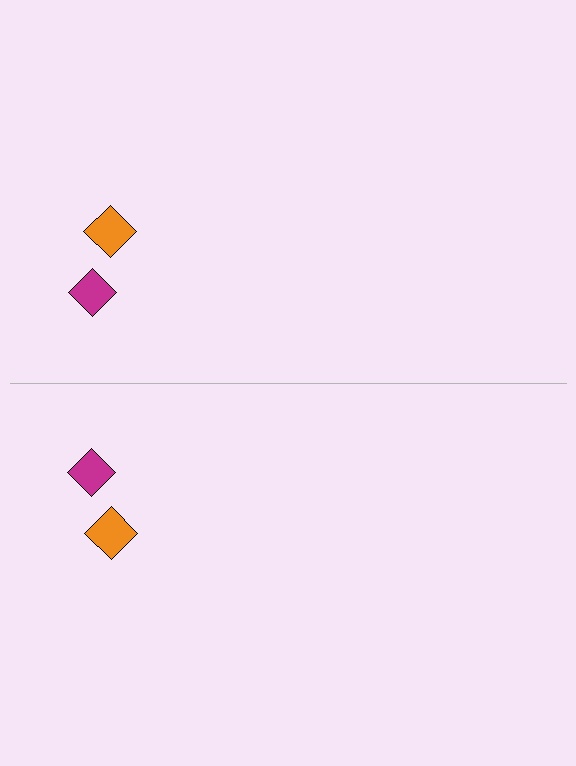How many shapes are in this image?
There are 4 shapes in this image.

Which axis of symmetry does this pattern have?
The pattern has a horizontal axis of symmetry running through the center of the image.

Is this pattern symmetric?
Yes, this pattern has bilateral (reflection) symmetry.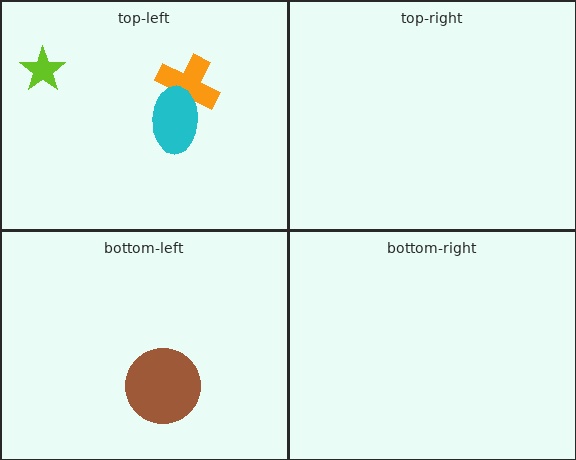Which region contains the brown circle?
The bottom-left region.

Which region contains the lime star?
The top-left region.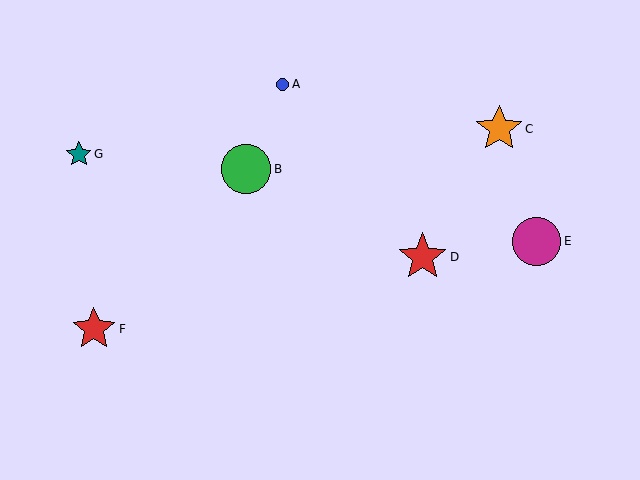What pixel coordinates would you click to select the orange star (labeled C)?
Click at (499, 129) to select the orange star C.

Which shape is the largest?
The green circle (labeled B) is the largest.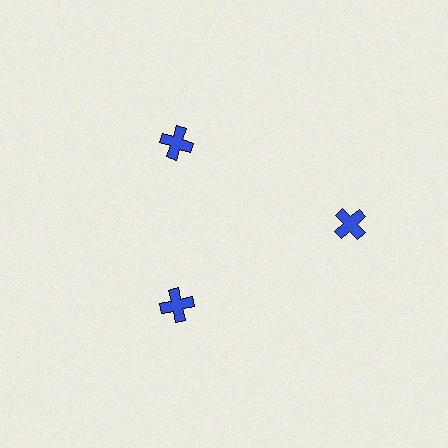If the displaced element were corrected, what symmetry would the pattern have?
It would have 3-fold rotational symmetry — the pattern would map onto itself every 120 degrees.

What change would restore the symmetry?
The symmetry would be restored by moving it inward, back onto the ring so that all 3 crosses sit at equal angles and equal distance from the center.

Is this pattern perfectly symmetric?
No. The 3 blue crosses are arranged in a ring, but one element near the 3 o'clock position is pushed outward from the center, breaking the 3-fold rotational symmetry.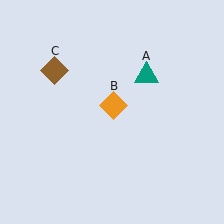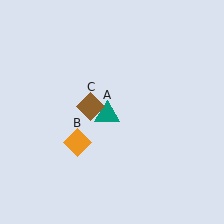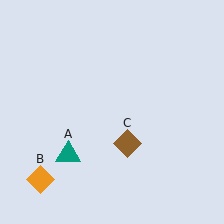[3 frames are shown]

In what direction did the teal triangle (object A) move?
The teal triangle (object A) moved down and to the left.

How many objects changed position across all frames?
3 objects changed position: teal triangle (object A), orange diamond (object B), brown diamond (object C).